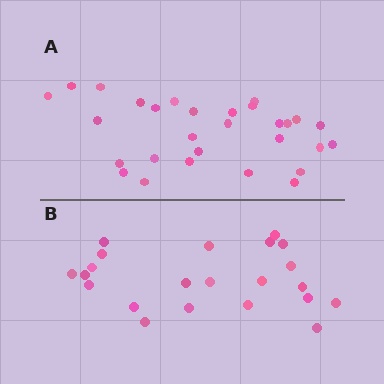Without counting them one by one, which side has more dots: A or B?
Region A (the top region) has more dots.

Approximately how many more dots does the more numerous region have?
Region A has roughly 8 or so more dots than region B.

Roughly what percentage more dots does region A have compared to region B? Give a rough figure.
About 30% more.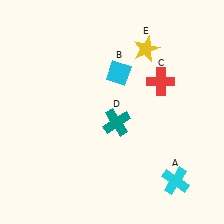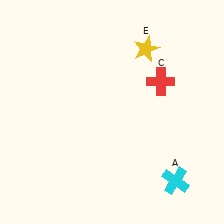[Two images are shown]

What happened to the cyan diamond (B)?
The cyan diamond (B) was removed in Image 2. It was in the top-right area of Image 1.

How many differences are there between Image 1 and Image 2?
There are 2 differences between the two images.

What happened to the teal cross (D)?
The teal cross (D) was removed in Image 2. It was in the bottom-right area of Image 1.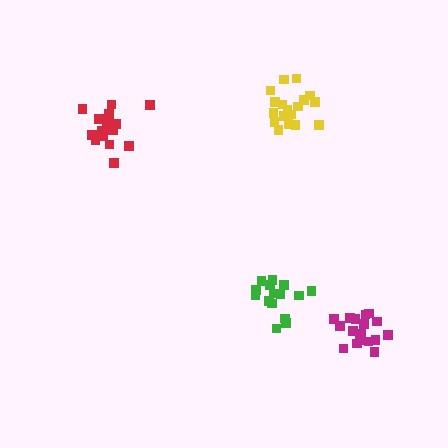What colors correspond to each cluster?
The clusters are colored: magenta, red, green, yellow.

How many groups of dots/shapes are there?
There are 4 groups.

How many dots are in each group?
Group 1: 17 dots, Group 2: 17 dots, Group 3: 15 dots, Group 4: 18 dots (67 total).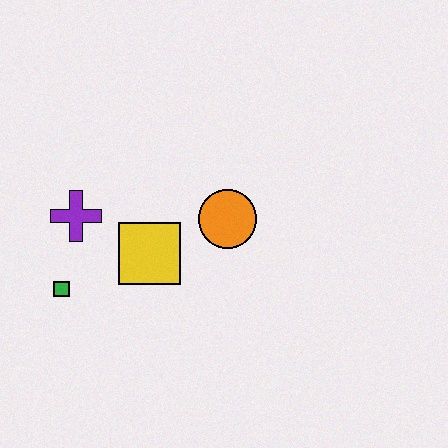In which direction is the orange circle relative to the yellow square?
The orange circle is to the right of the yellow square.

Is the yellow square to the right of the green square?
Yes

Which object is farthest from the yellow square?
The green square is farthest from the yellow square.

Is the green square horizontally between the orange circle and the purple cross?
No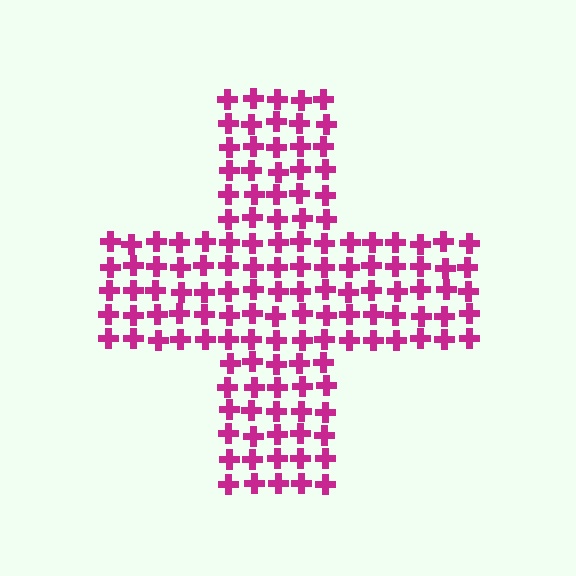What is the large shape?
The large shape is a cross.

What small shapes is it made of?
It is made of small crosses.